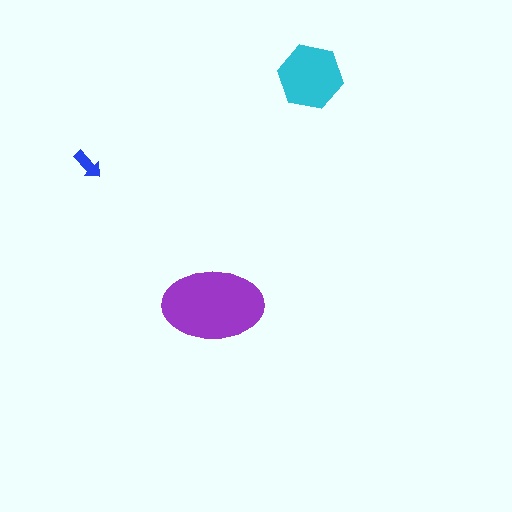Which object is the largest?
The purple ellipse.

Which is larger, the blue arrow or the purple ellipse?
The purple ellipse.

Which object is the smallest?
The blue arrow.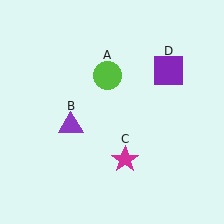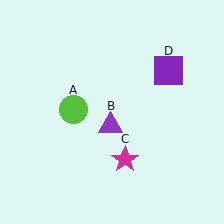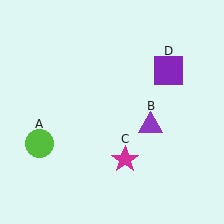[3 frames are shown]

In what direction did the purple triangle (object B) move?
The purple triangle (object B) moved right.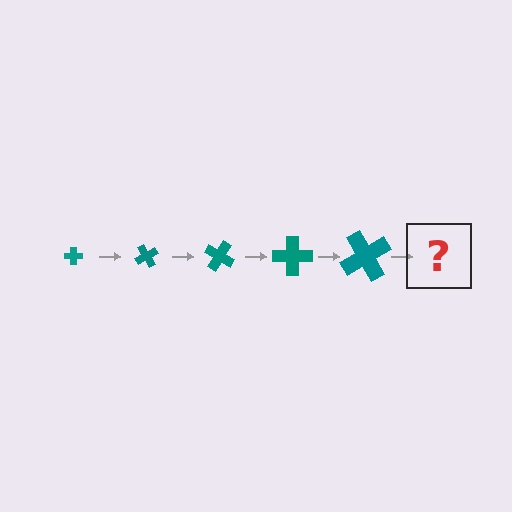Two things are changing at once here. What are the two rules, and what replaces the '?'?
The two rules are that the cross grows larger each step and it rotates 60 degrees each step. The '?' should be a cross, larger than the previous one and rotated 300 degrees from the start.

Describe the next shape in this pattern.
It should be a cross, larger than the previous one and rotated 300 degrees from the start.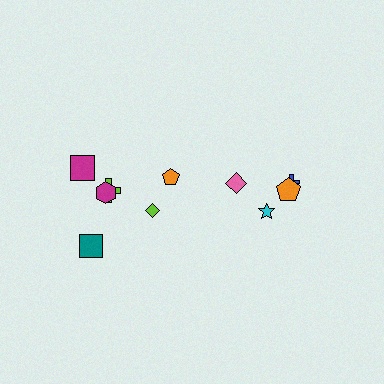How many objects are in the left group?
There are 6 objects.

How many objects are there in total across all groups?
There are 10 objects.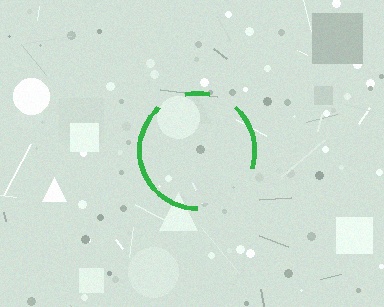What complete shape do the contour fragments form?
The contour fragments form a circle.